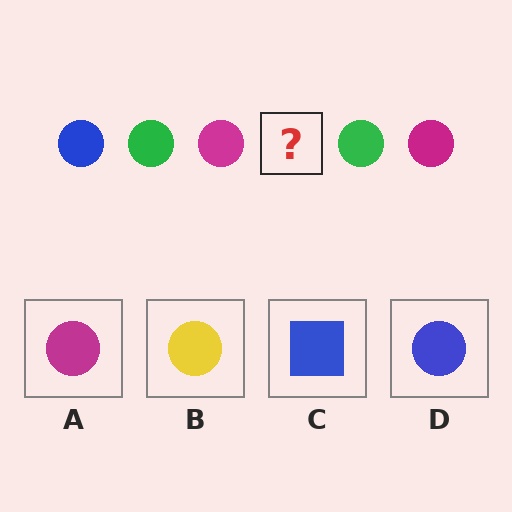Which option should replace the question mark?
Option D.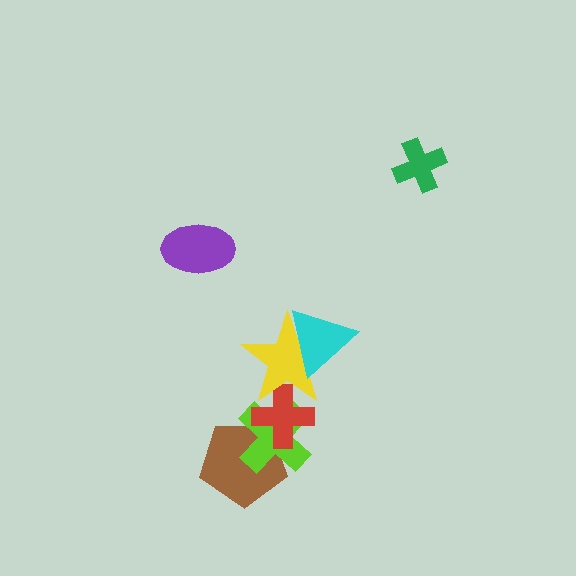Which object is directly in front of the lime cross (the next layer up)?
The red cross is directly in front of the lime cross.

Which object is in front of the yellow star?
The cyan triangle is in front of the yellow star.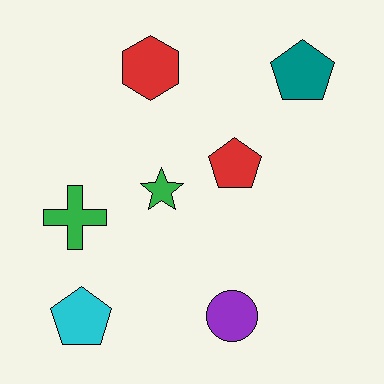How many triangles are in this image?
There are no triangles.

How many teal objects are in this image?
There is 1 teal object.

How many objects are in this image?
There are 7 objects.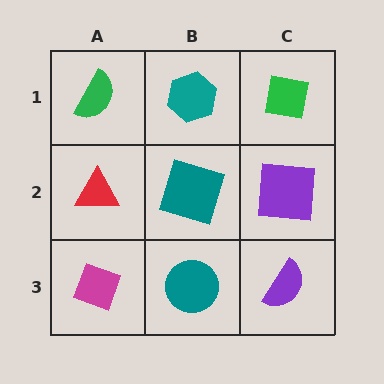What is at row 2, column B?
A teal square.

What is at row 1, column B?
A teal hexagon.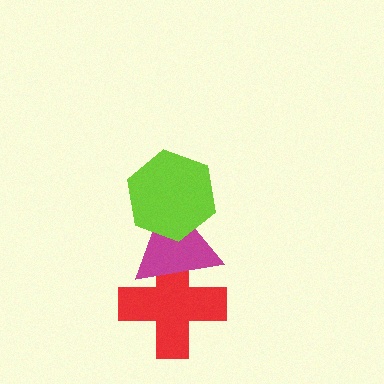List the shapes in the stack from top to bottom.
From top to bottom: the lime hexagon, the magenta triangle, the red cross.